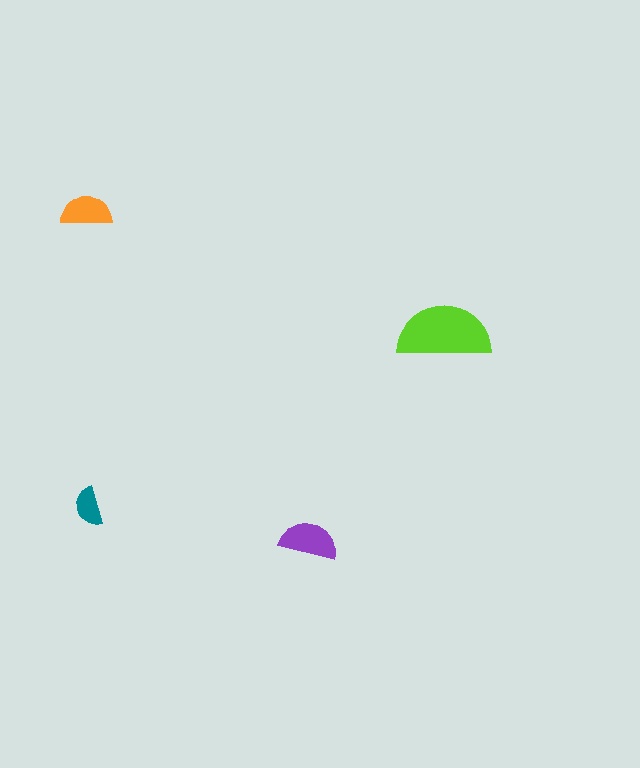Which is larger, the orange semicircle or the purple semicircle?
The purple one.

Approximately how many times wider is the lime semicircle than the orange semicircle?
About 2 times wider.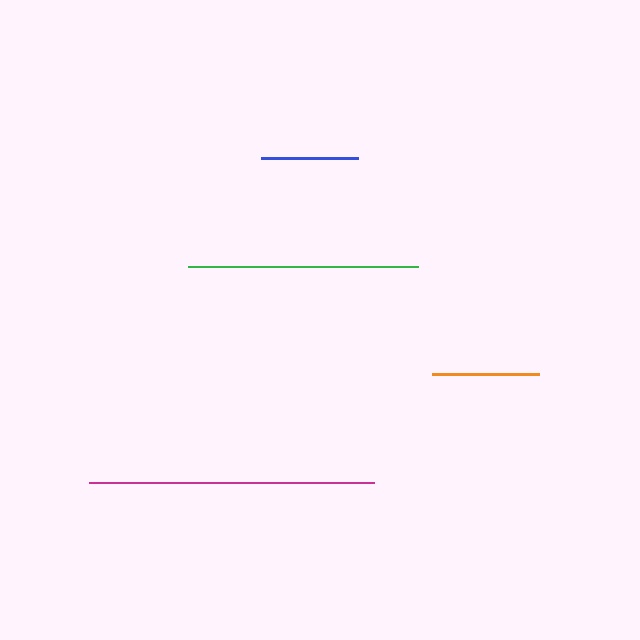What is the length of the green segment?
The green segment is approximately 230 pixels long.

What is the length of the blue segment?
The blue segment is approximately 97 pixels long.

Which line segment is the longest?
The magenta line is the longest at approximately 284 pixels.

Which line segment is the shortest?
The blue line is the shortest at approximately 97 pixels.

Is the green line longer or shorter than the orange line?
The green line is longer than the orange line.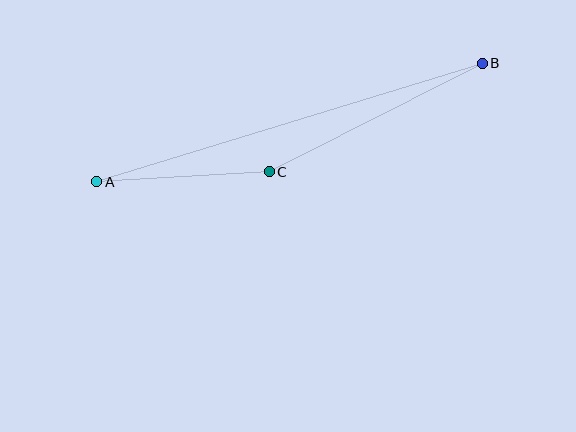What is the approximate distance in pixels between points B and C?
The distance between B and C is approximately 239 pixels.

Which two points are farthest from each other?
Points A and B are farthest from each other.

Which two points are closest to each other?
Points A and C are closest to each other.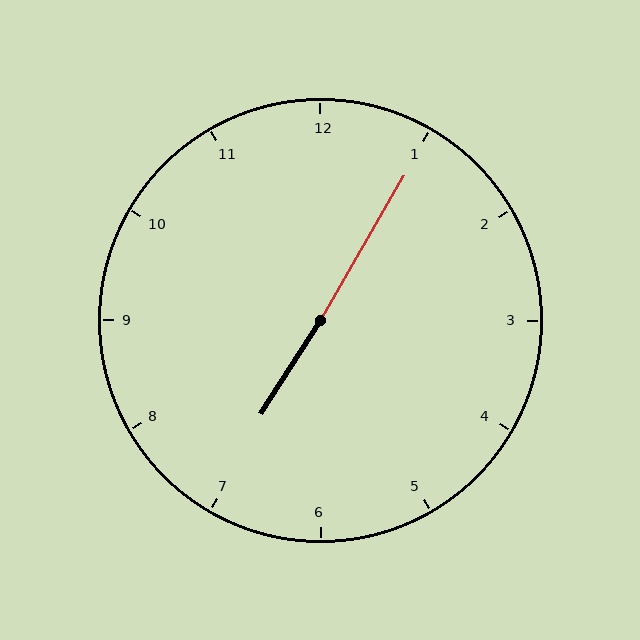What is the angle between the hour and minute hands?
Approximately 178 degrees.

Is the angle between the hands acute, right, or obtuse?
It is obtuse.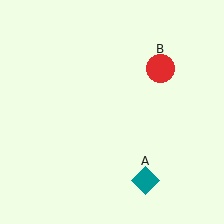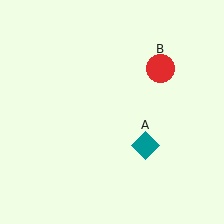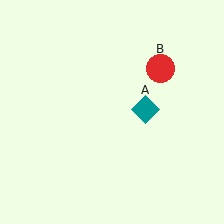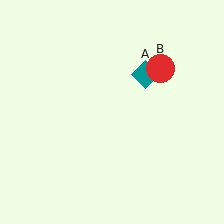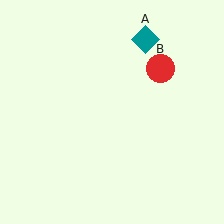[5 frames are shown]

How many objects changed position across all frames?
1 object changed position: teal diamond (object A).